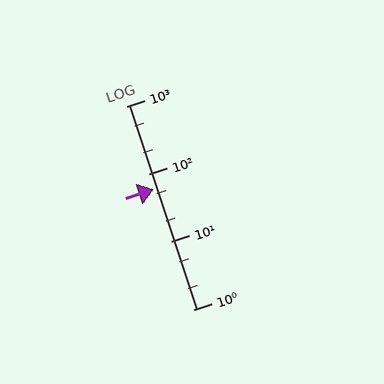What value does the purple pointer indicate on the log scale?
The pointer indicates approximately 59.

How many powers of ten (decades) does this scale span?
The scale spans 3 decades, from 1 to 1000.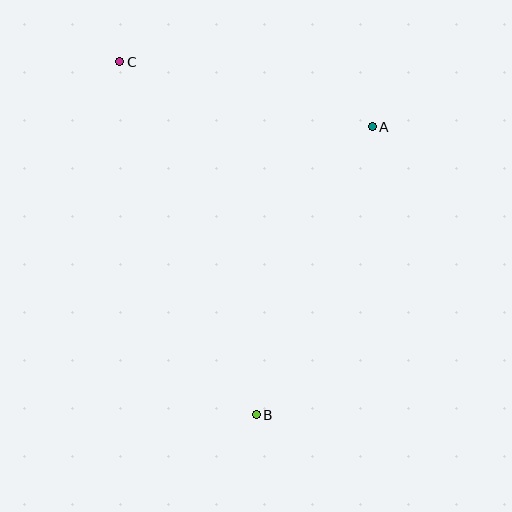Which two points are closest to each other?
Points A and C are closest to each other.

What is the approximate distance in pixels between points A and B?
The distance between A and B is approximately 311 pixels.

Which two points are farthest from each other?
Points B and C are farthest from each other.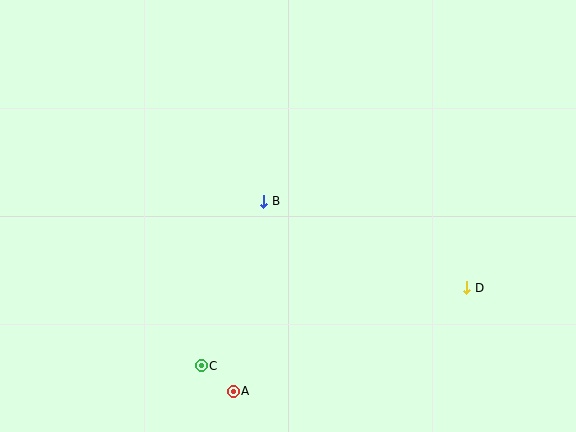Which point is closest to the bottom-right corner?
Point D is closest to the bottom-right corner.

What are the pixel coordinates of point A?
Point A is at (233, 391).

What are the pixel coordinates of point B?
Point B is at (264, 201).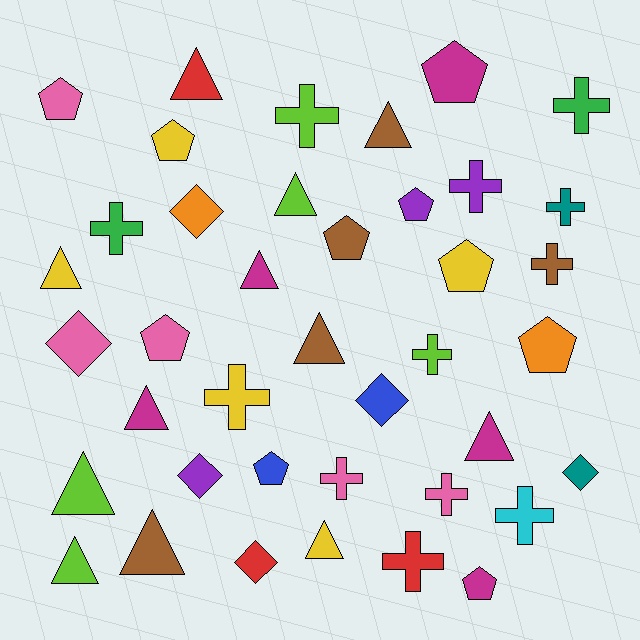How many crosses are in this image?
There are 12 crosses.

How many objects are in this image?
There are 40 objects.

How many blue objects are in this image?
There are 2 blue objects.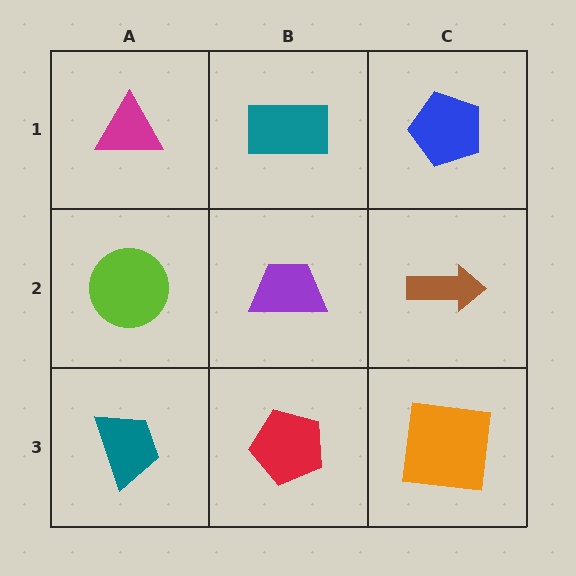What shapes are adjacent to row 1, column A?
A lime circle (row 2, column A), a teal rectangle (row 1, column B).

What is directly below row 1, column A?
A lime circle.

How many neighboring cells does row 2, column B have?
4.